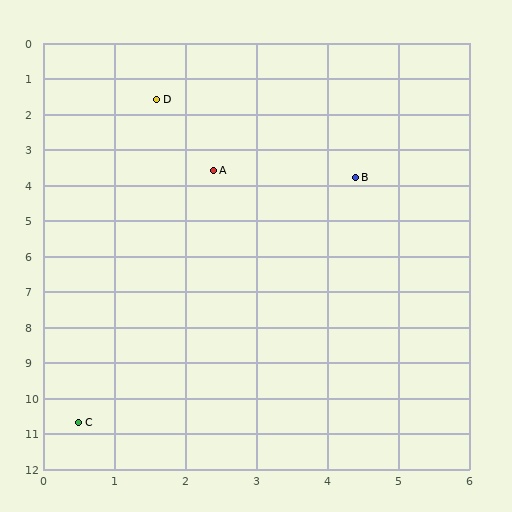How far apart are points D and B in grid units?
Points D and B are about 3.6 grid units apart.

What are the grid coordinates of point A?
Point A is at approximately (2.4, 3.6).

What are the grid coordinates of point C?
Point C is at approximately (0.5, 10.7).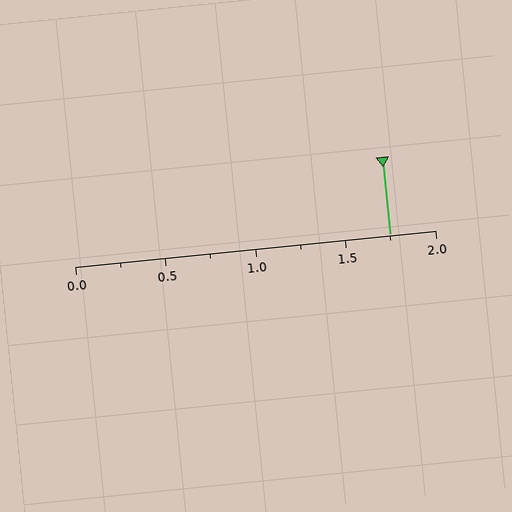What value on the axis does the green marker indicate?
The marker indicates approximately 1.75.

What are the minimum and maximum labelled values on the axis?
The axis runs from 0.0 to 2.0.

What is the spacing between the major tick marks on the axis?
The major ticks are spaced 0.5 apart.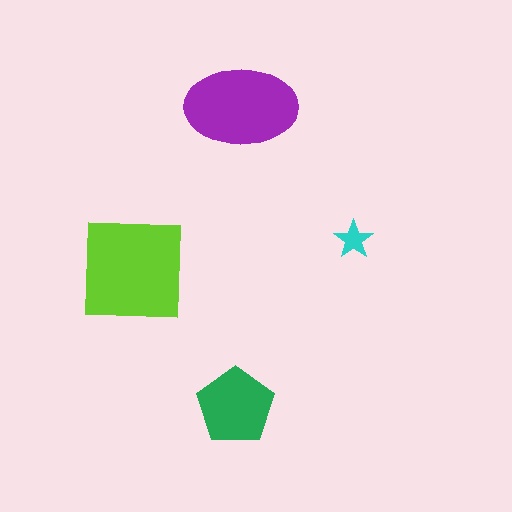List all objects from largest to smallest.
The lime square, the purple ellipse, the green pentagon, the cyan star.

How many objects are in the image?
There are 4 objects in the image.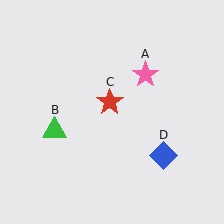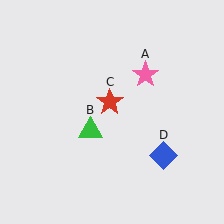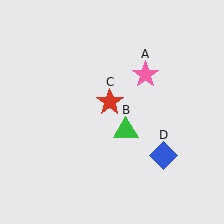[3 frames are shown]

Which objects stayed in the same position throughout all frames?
Pink star (object A) and red star (object C) and blue diamond (object D) remained stationary.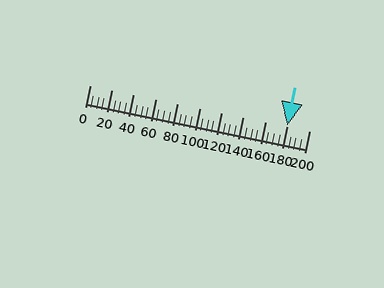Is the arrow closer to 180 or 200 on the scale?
The arrow is closer to 180.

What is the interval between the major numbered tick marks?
The major tick marks are spaced 20 units apart.